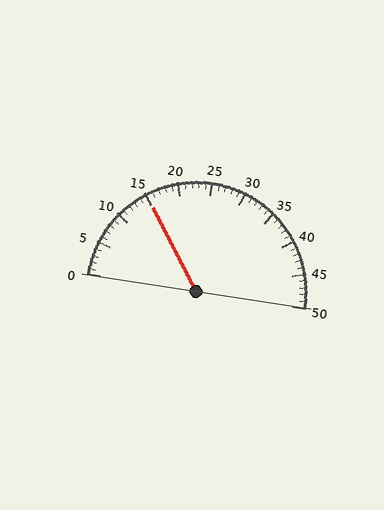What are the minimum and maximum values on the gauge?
The gauge ranges from 0 to 50.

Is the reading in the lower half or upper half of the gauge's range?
The reading is in the lower half of the range (0 to 50).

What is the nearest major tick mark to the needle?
The nearest major tick mark is 15.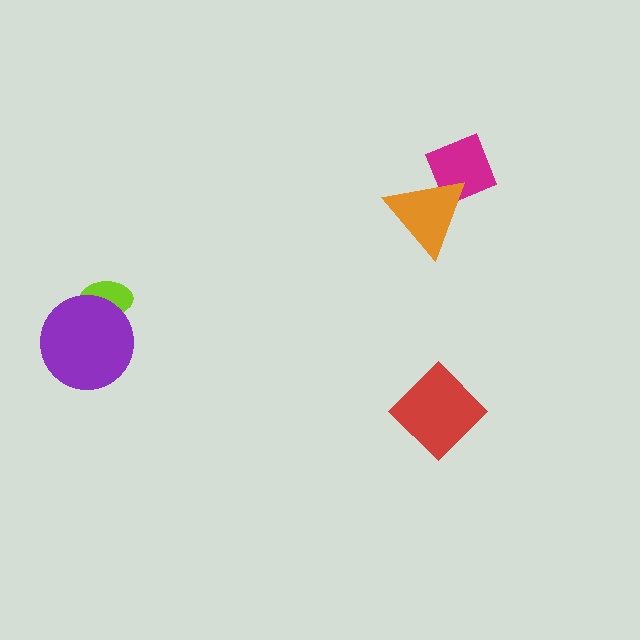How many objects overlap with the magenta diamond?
1 object overlaps with the magenta diamond.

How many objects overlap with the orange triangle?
1 object overlaps with the orange triangle.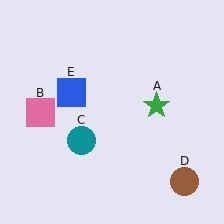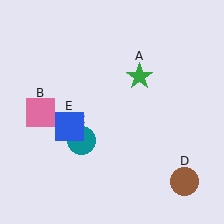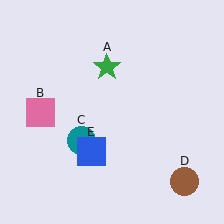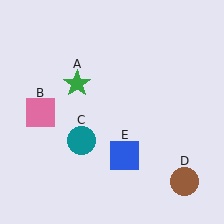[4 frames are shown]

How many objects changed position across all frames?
2 objects changed position: green star (object A), blue square (object E).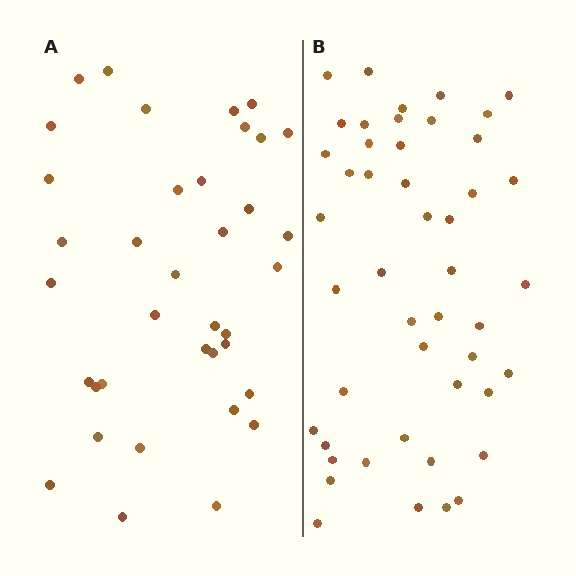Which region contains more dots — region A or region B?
Region B (the right region) has more dots.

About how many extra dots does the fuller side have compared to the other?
Region B has roughly 10 or so more dots than region A.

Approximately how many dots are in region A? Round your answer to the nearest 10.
About 40 dots. (The exact count is 37, which rounds to 40.)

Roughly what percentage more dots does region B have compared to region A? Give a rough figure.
About 25% more.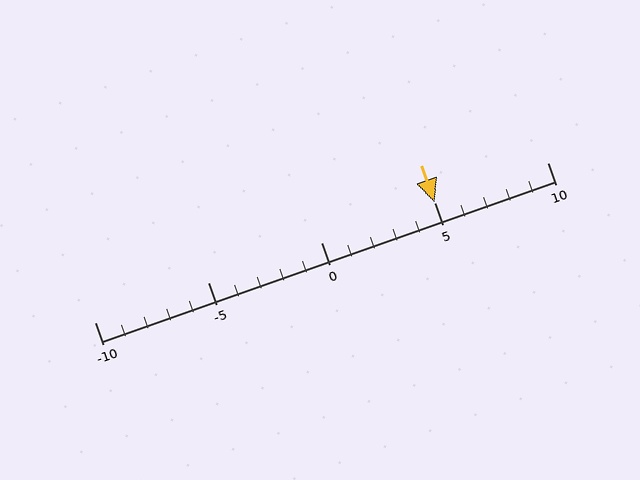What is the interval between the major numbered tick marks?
The major tick marks are spaced 5 units apart.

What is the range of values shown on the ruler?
The ruler shows values from -10 to 10.